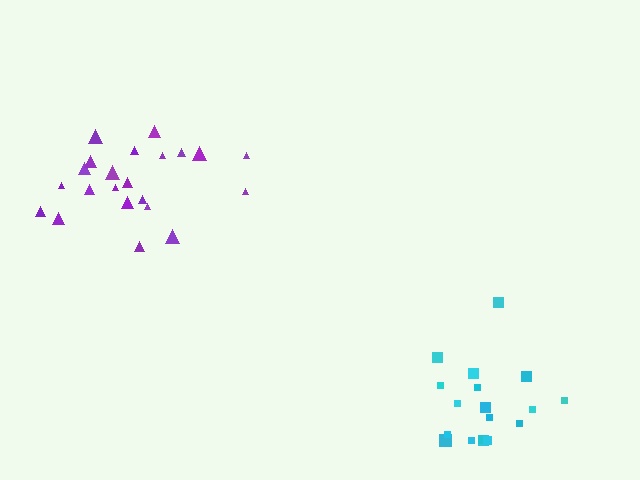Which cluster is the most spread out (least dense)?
Purple.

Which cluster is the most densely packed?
Cyan.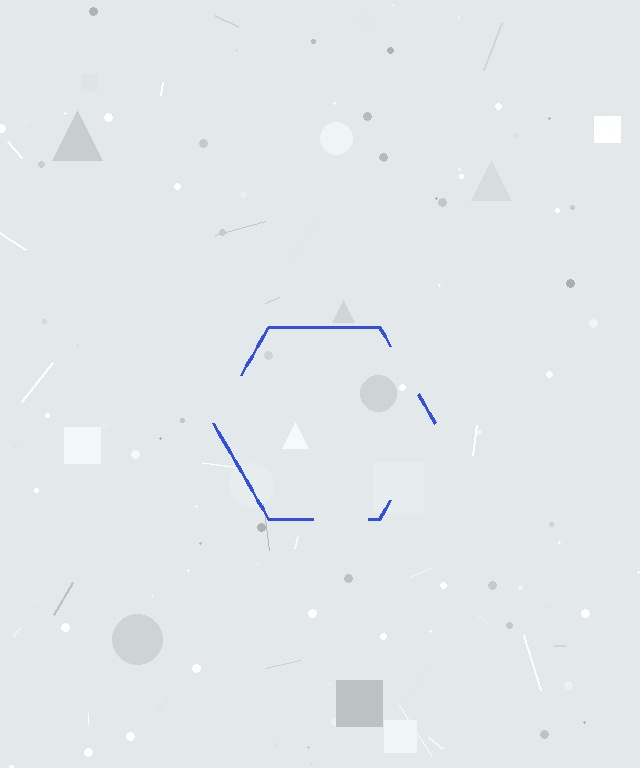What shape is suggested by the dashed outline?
The dashed outline suggests a hexagon.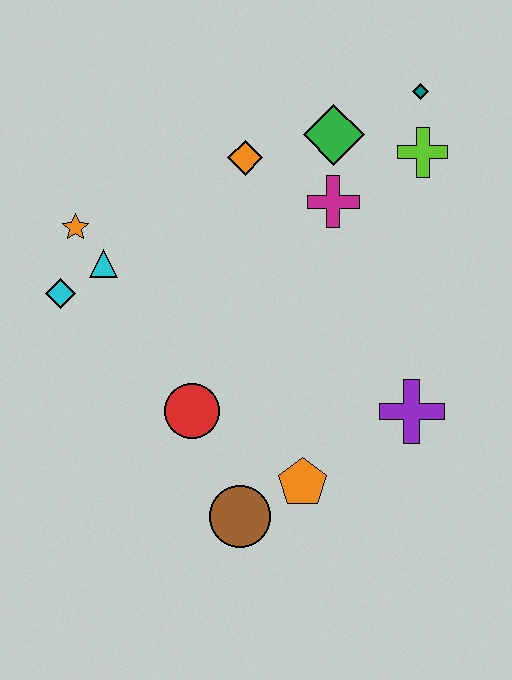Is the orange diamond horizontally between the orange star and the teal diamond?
Yes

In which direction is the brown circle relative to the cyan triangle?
The brown circle is below the cyan triangle.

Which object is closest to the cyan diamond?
The cyan triangle is closest to the cyan diamond.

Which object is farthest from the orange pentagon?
The teal diamond is farthest from the orange pentagon.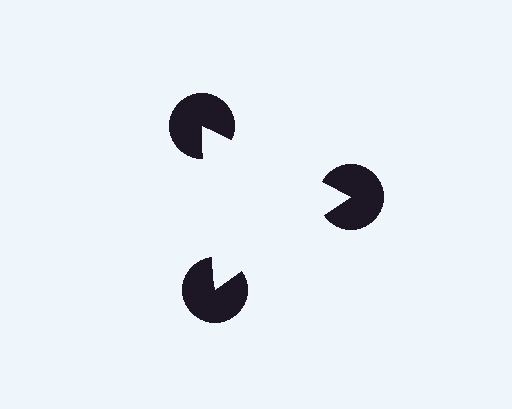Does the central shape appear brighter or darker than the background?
It typically appears slightly brighter than the background, even though no actual brightness change is drawn.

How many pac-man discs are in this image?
There are 3 — one at each vertex of the illusory triangle.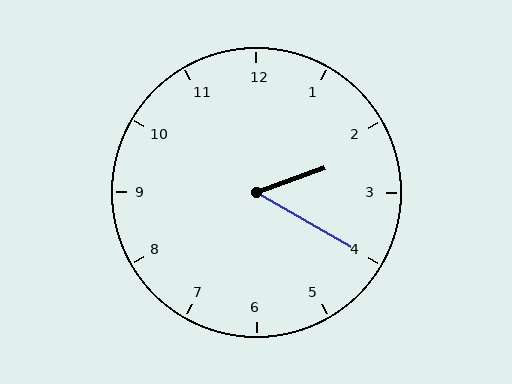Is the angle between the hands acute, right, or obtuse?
It is acute.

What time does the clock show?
2:20.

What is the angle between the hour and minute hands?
Approximately 50 degrees.